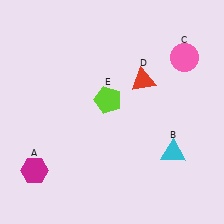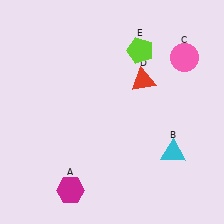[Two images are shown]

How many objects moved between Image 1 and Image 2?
2 objects moved between the two images.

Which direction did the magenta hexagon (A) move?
The magenta hexagon (A) moved right.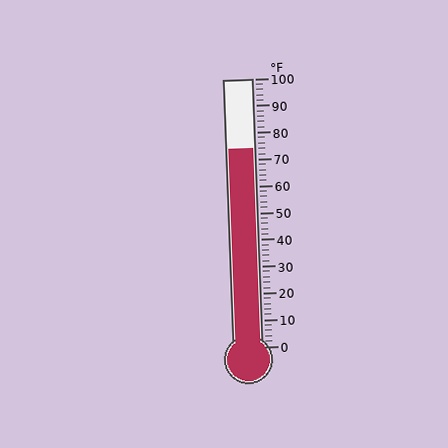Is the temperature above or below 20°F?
The temperature is above 20°F.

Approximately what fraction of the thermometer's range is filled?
The thermometer is filled to approximately 75% of its range.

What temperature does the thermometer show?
The thermometer shows approximately 74°F.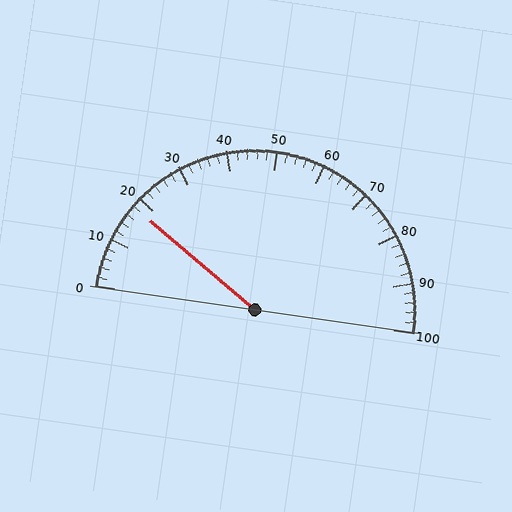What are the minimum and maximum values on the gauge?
The gauge ranges from 0 to 100.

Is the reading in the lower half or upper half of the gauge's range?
The reading is in the lower half of the range (0 to 100).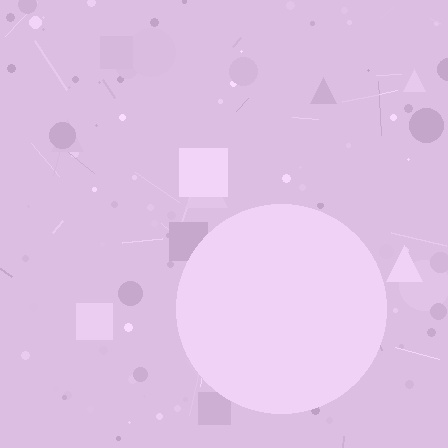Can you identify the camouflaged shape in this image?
The camouflaged shape is a circle.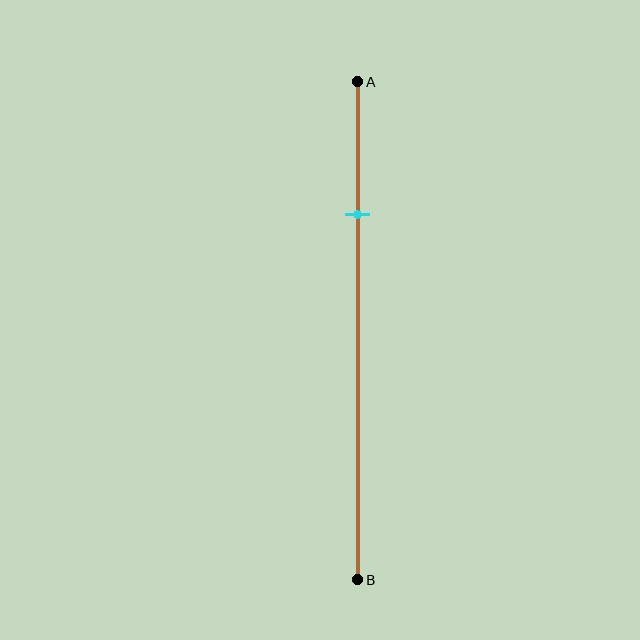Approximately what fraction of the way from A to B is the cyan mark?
The cyan mark is approximately 25% of the way from A to B.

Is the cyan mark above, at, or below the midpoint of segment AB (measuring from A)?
The cyan mark is above the midpoint of segment AB.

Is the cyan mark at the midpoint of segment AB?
No, the mark is at about 25% from A, not at the 50% midpoint.